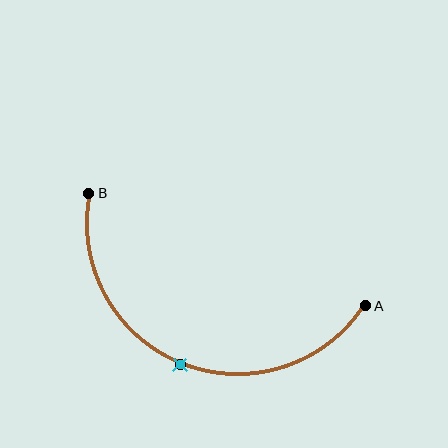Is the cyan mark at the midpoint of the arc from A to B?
Yes. The cyan mark lies on the arc at equal arc-length from both A and B — it is the arc midpoint.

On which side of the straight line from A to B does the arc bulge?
The arc bulges below the straight line connecting A and B.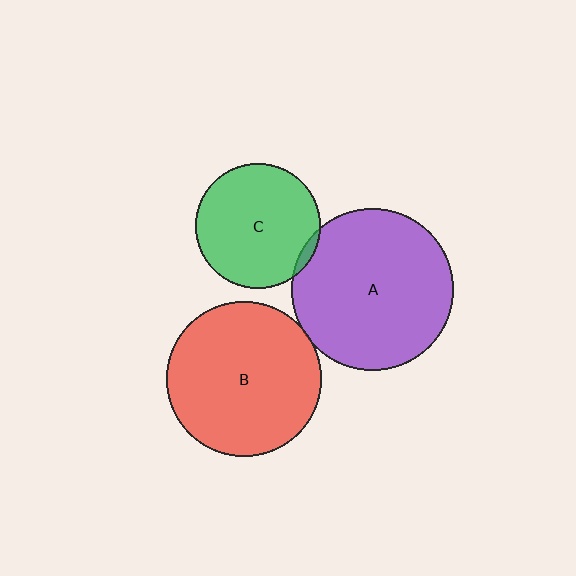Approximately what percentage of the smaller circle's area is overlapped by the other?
Approximately 5%.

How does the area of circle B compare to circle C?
Approximately 1.5 times.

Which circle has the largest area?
Circle A (purple).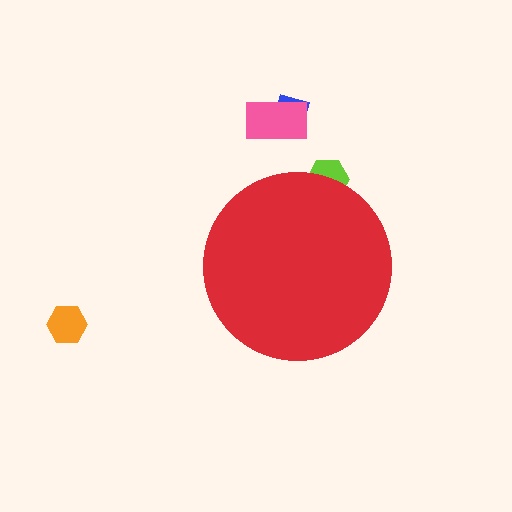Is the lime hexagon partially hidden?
Yes, the lime hexagon is partially hidden behind the red circle.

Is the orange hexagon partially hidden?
No, the orange hexagon is fully visible.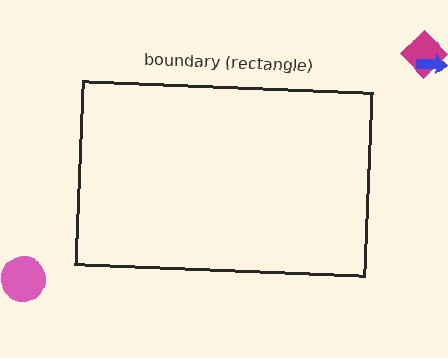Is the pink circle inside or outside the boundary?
Outside.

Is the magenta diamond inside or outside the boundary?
Outside.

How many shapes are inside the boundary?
0 inside, 3 outside.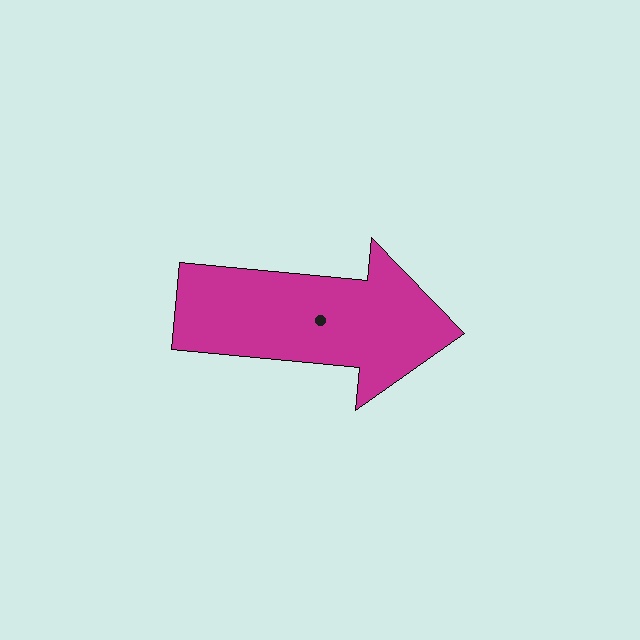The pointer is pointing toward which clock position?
Roughly 3 o'clock.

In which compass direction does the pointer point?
East.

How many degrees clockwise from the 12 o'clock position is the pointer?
Approximately 95 degrees.